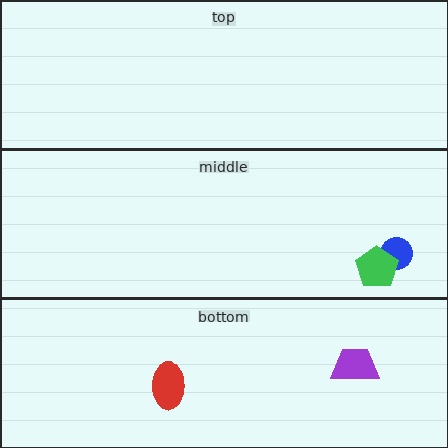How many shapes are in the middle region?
2.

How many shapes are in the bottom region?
2.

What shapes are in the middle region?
The blue circle, the green pentagon.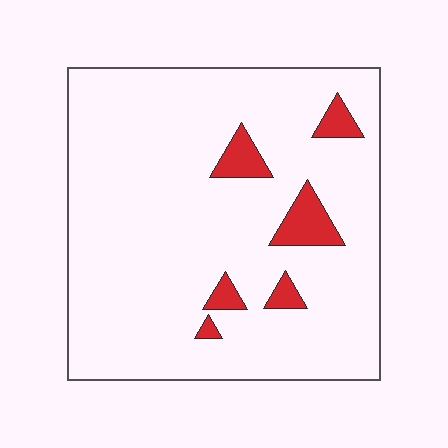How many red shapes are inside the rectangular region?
6.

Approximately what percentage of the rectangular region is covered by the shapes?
Approximately 10%.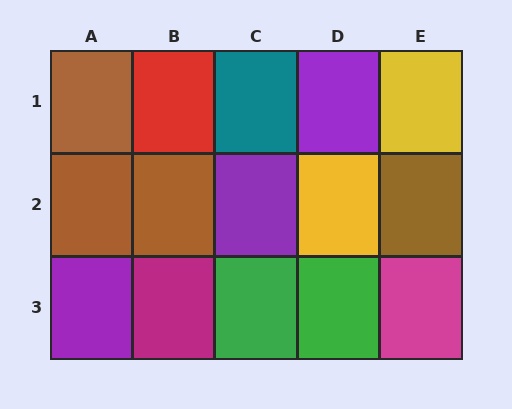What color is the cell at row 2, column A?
Brown.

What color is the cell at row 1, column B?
Red.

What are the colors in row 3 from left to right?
Purple, magenta, green, green, magenta.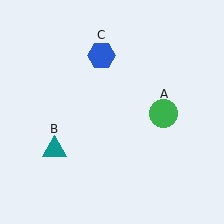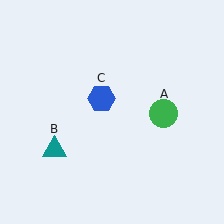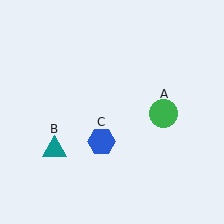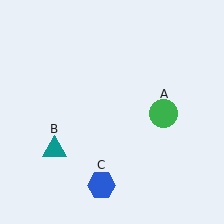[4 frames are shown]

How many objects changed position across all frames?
1 object changed position: blue hexagon (object C).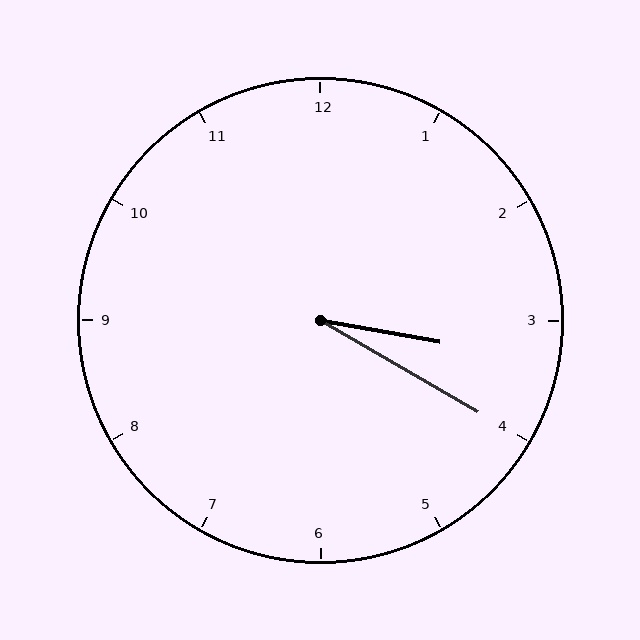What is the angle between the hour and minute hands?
Approximately 20 degrees.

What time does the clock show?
3:20.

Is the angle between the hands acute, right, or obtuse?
It is acute.